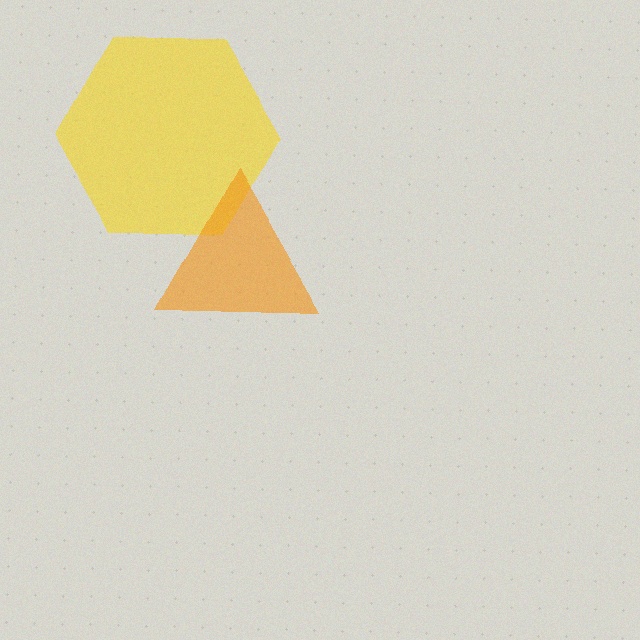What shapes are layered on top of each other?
The layered shapes are: a yellow hexagon, an orange triangle.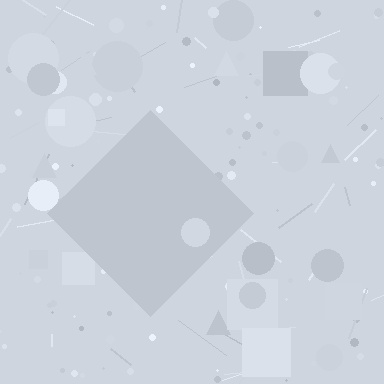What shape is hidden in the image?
A diamond is hidden in the image.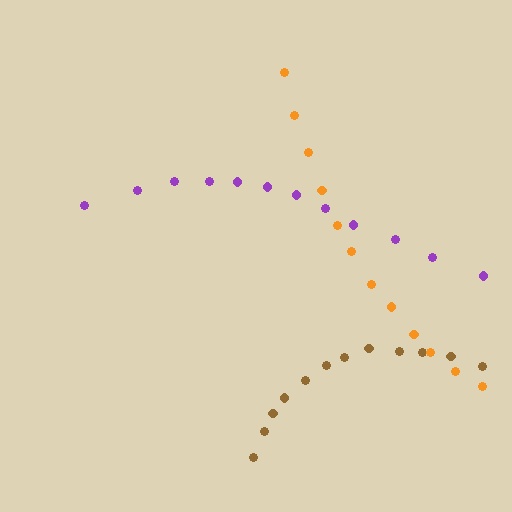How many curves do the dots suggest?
There are 3 distinct paths.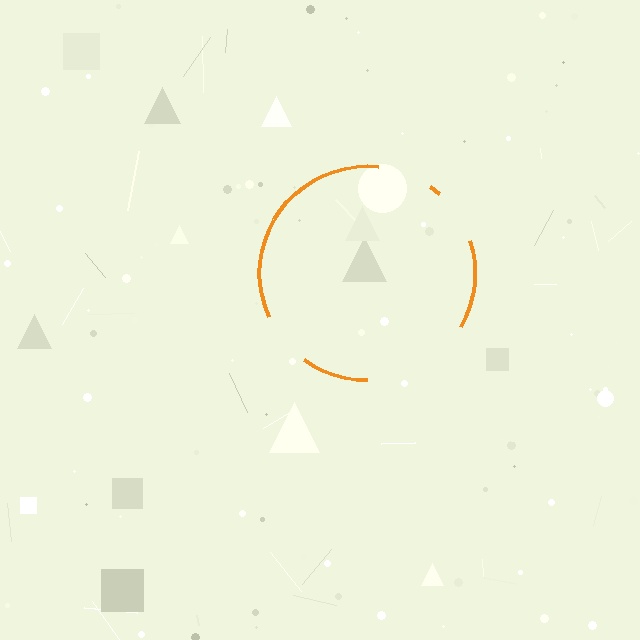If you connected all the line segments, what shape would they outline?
They would outline a circle.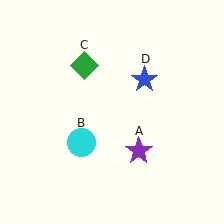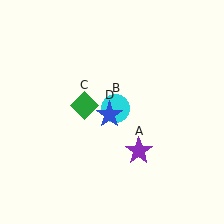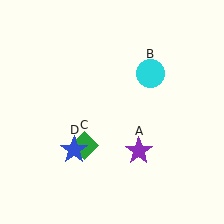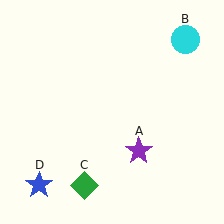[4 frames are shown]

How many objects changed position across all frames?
3 objects changed position: cyan circle (object B), green diamond (object C), blue star (object D).